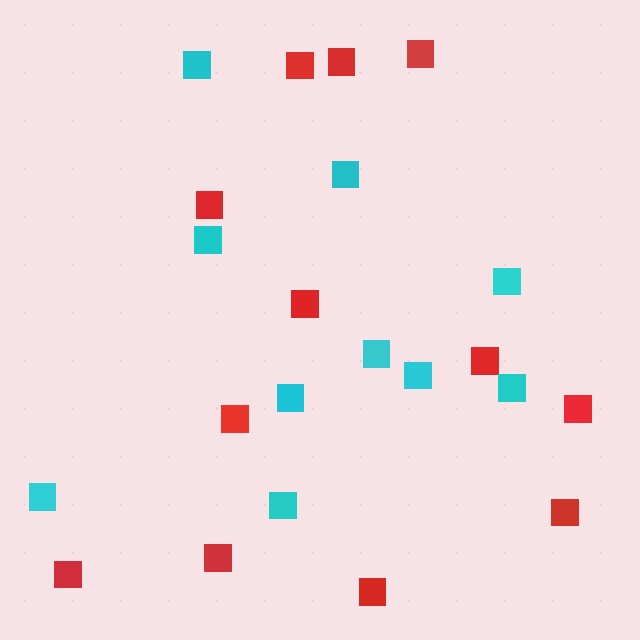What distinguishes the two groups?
There are 2 groups: one group of red squares (12) and one group of cyan squares (10).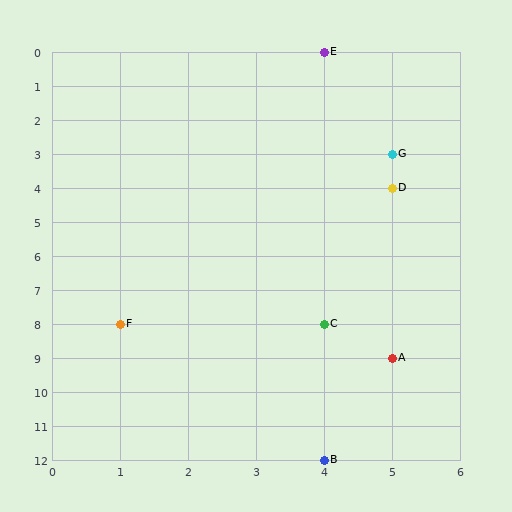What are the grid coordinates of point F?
Point F is at grid coordinates (1, 8).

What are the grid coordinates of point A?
Point A is at grid coordinates (5, 9).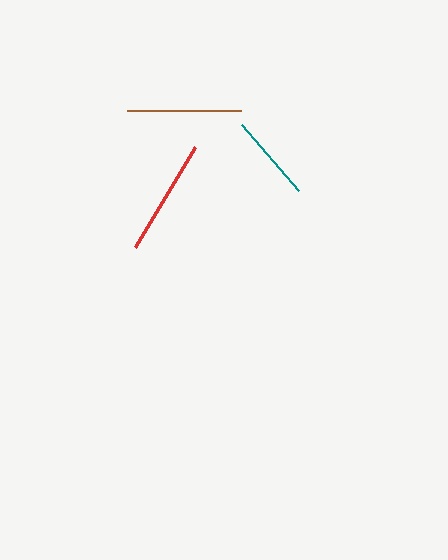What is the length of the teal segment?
The teal segment is approximately 88 pixels long.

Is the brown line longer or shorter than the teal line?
The brown line is longer than the teal line.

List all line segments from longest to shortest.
From longest to shortest: red, brown, teal.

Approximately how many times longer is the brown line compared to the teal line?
The brown line is approximately 1.3 times the length of the teal line.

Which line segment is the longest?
The red line is the longest at approximately 117 pixels.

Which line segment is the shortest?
The teal line is the shortest at approximately 88 pixels.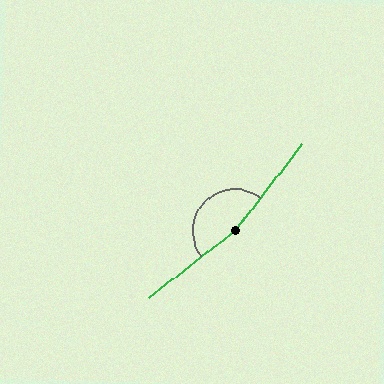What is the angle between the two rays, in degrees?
Approximately 166 degrees.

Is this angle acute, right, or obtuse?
It is obtuse.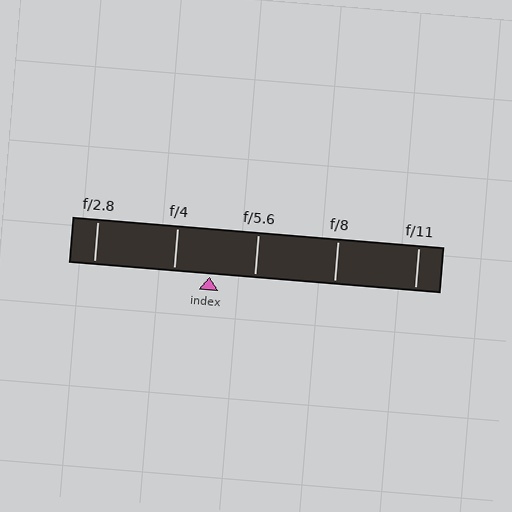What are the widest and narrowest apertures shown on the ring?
The widest aperture shown is f/2.8 and the narrowest is f/11.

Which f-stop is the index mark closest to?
The index mark is closest to f/4.